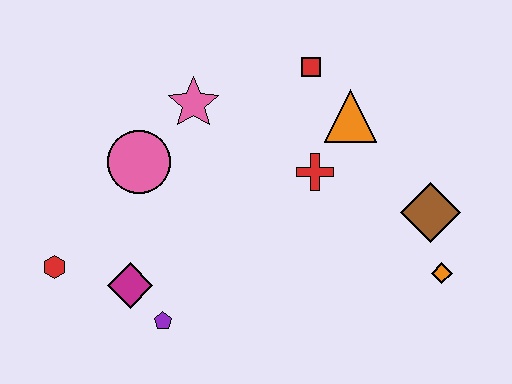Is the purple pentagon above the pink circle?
No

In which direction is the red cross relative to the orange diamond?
The red cross is to the left of the orange diamond.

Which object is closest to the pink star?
The pink circle is closest to the pink star.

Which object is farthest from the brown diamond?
The red hexagon is farthest from the brown diamond.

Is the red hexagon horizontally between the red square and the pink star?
No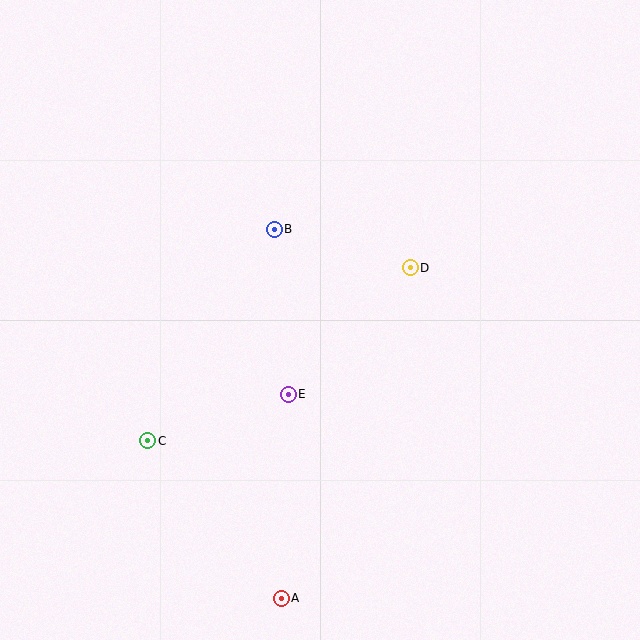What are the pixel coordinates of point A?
Point A is at (281, 598).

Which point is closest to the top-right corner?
Point D is closest to the top-right corner.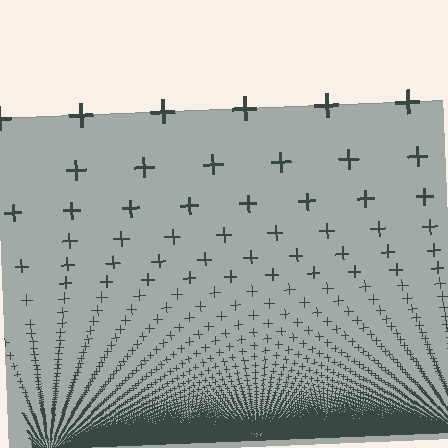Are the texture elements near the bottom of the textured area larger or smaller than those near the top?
Smaller. The gradient is inverted — elements near the bottom are smaller and denser.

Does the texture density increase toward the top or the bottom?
Density increases toward the bottom.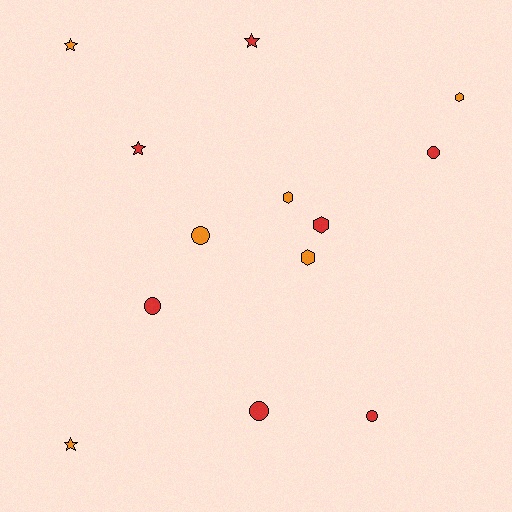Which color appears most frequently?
Red, with 7 objects.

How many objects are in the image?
There are 13 objects.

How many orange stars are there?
There are 2 orange stars.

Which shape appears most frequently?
Circle, with 5 objects.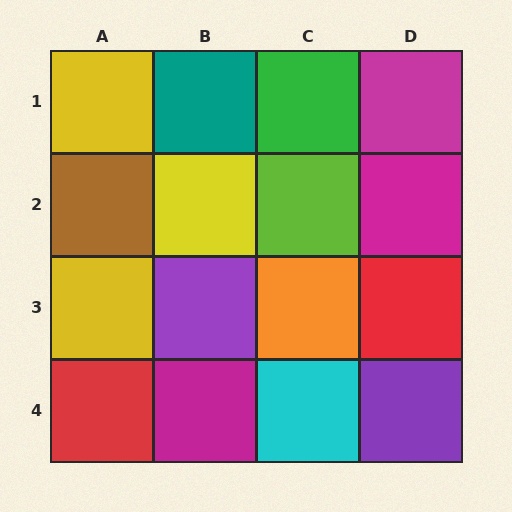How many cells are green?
1 cell is green.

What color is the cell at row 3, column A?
Yellow.